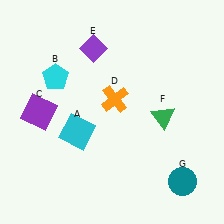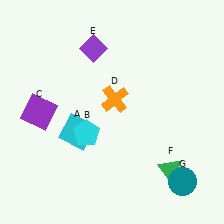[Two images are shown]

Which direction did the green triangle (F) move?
The green triangle (F) moved down.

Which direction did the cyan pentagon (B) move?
The cyan pentagon (B) moved down.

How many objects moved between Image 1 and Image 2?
2 objects moved between the two images.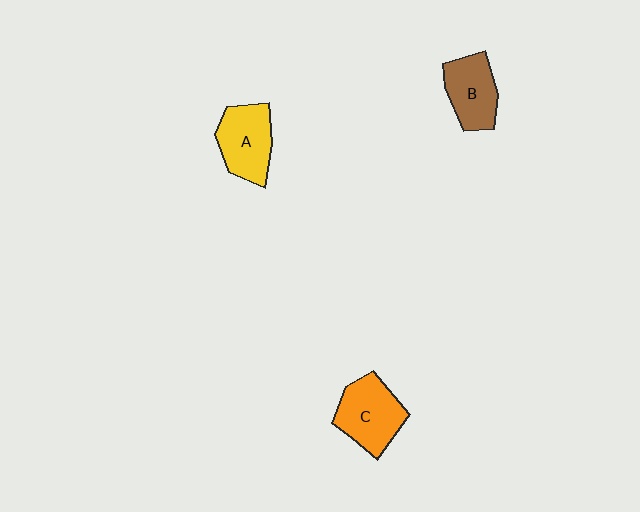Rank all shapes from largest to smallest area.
From largest to smallest: C (orange), A (yellow), B (brown).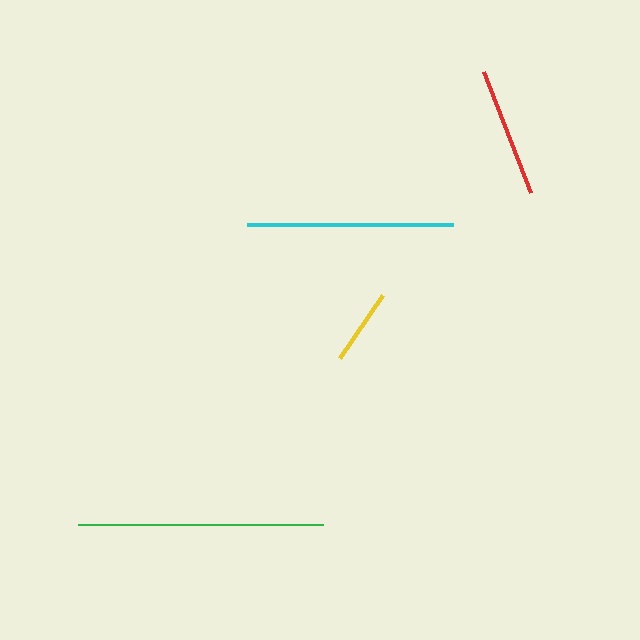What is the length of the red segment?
The red segment is approximately 129 pixels long.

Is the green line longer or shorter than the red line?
The green line is longer than the red line.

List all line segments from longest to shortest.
From longest to shortest: green, cyan, red, yellow.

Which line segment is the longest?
The green line is the longest at approximately 245 pixels.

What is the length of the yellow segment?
The yellow segment is approximately 77 pixels long.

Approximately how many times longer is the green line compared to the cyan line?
The green line is approximately 1.2 times the length of the cyan line.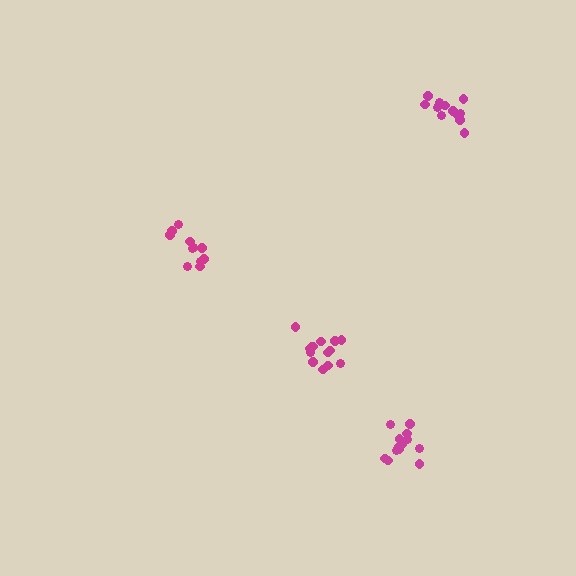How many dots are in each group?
Group 1: 14 dots, Group 2: 14 dots, Group 3: 13 dots, Group 4: 11 dots (52 total).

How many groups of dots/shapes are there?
There are 4 groups.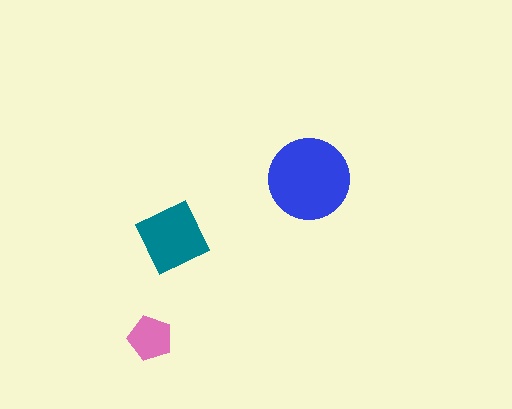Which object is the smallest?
The pink pentagon.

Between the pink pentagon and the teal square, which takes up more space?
The teal square.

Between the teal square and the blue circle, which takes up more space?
The blue circle.